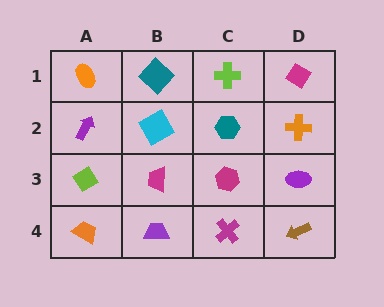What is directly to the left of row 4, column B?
An orange trapezoid.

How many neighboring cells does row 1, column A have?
2.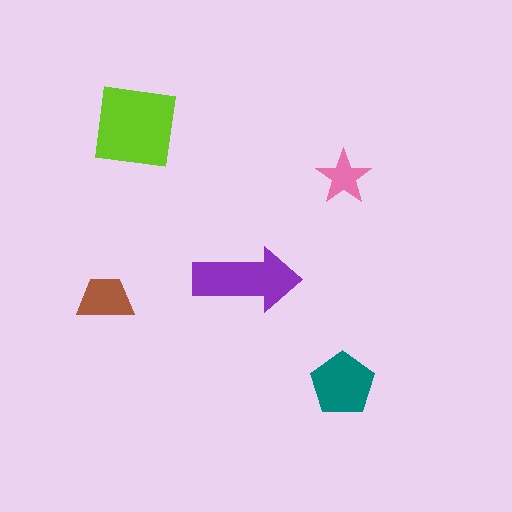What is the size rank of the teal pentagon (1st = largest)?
3rd.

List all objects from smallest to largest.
The pink star, the brown trapezoid, the teal pentagon, the purple arrow, the lime square.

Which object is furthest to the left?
The brown trapezoid is leftmost.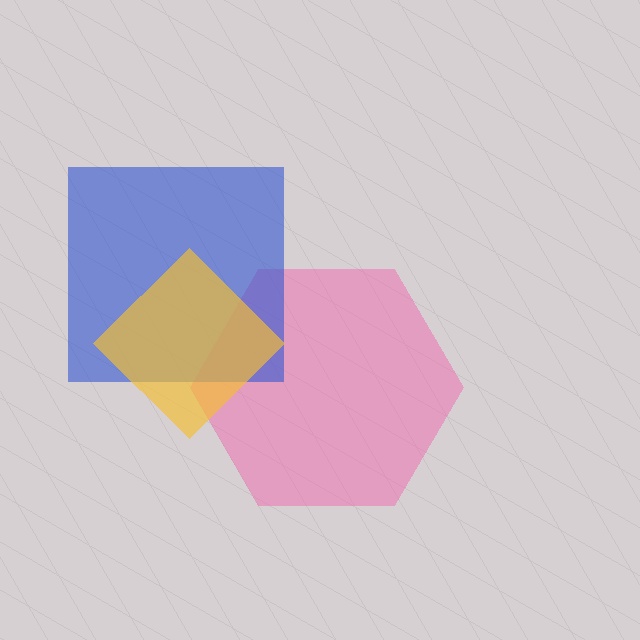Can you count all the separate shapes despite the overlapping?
Yes, there are 3 separate shapes.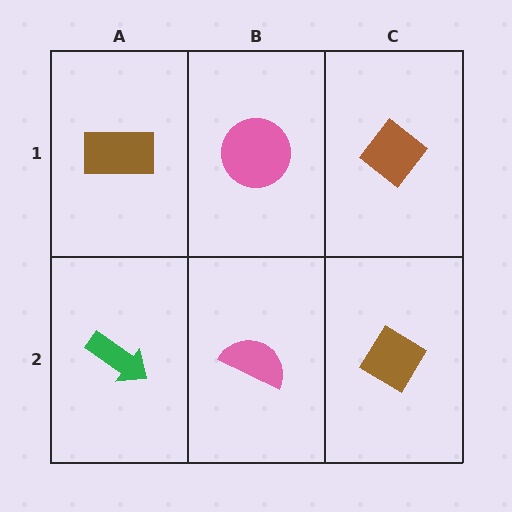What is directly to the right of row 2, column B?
A brown diamond.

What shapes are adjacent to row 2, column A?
A brown rectangle (row 1, column A), a pink semicircle (row 2, column B).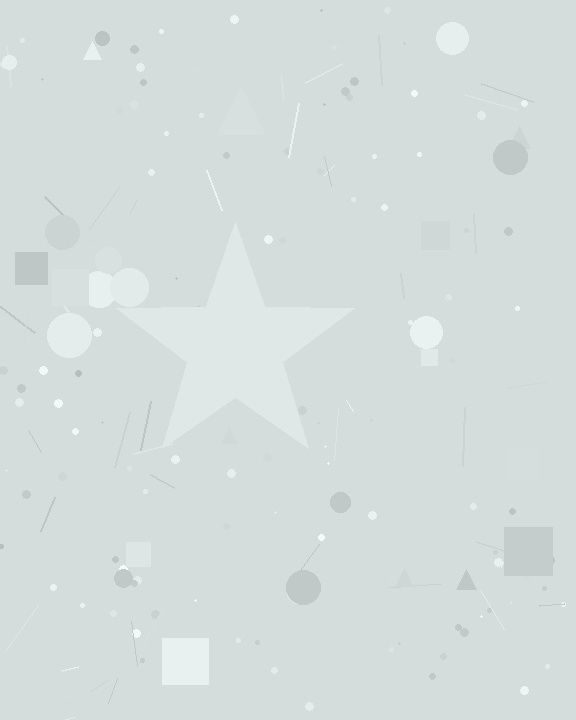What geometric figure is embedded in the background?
A star is embedded in the background.